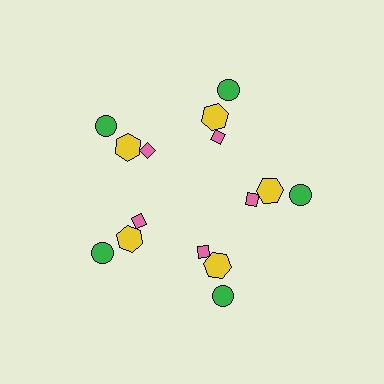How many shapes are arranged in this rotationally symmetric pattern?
There are 15 shapes, arranged in 5 groups of 3.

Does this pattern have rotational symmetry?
Yes, this pattern has 5-fold rotational symmetry. It looks the same after rotating 72 degrees around the center.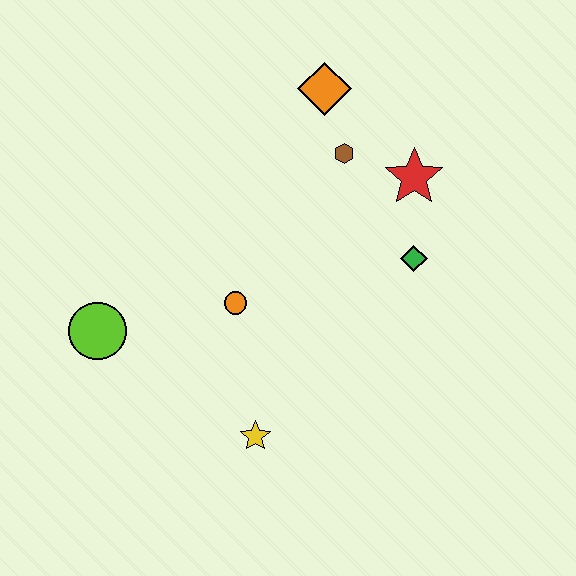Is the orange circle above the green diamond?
No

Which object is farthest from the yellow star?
The orange diamond is farthest from the yellow star.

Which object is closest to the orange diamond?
The brown hexagon is closest to the orange diamond.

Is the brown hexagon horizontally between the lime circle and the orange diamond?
No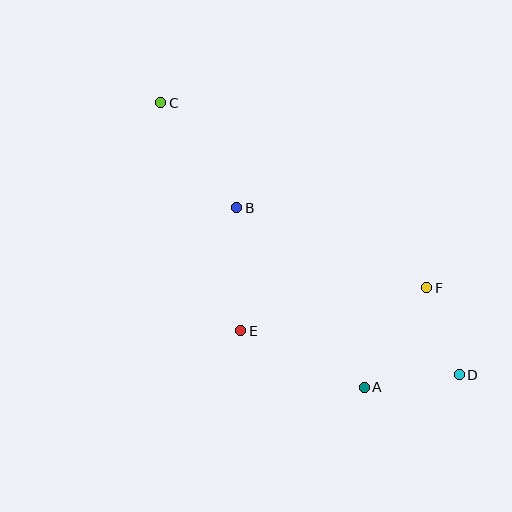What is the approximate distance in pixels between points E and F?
The distance between E and F is approximately 191 pixels.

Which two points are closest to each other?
Points D and F are closest to each other.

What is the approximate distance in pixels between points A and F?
The distance between A and F is approximately 117 pixels.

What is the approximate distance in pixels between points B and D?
The distance between B and D is approximately 278 pixels.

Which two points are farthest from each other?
Points C and D are farthest from each other.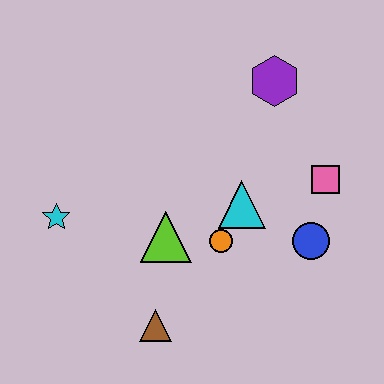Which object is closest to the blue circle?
The pink square is closest to the blue circle.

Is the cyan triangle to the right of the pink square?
No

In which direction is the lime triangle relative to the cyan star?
The lime triangle is to the right of the cyan star.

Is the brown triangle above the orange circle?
No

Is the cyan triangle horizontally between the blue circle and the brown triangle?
Yes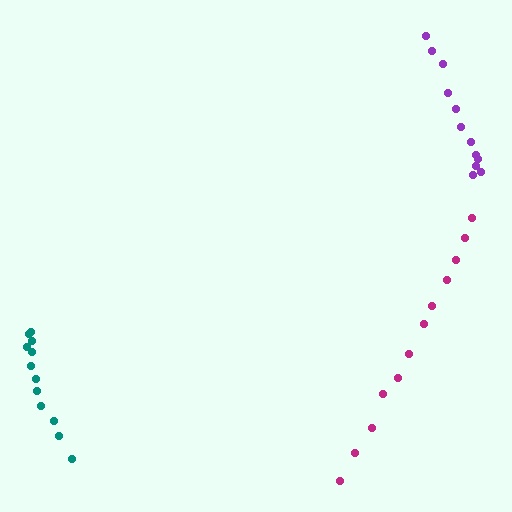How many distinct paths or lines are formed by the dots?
There are 3 distinct paths.